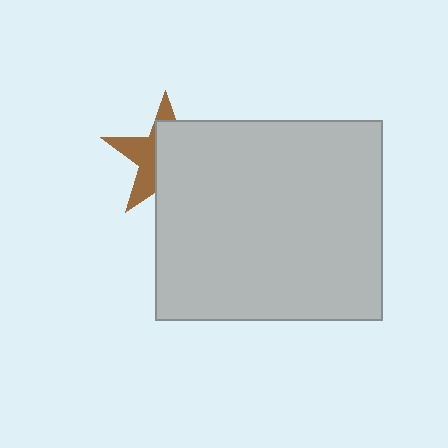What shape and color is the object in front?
The object in front is a light gray rectangle.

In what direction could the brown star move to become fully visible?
The brown star could move left. That would shift it out from behind the light gray rectangle entirely.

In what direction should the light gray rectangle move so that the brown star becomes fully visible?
The light gray rectangle should move right. That is the shortest direction to clear the overlap and leave the brown star fully visible.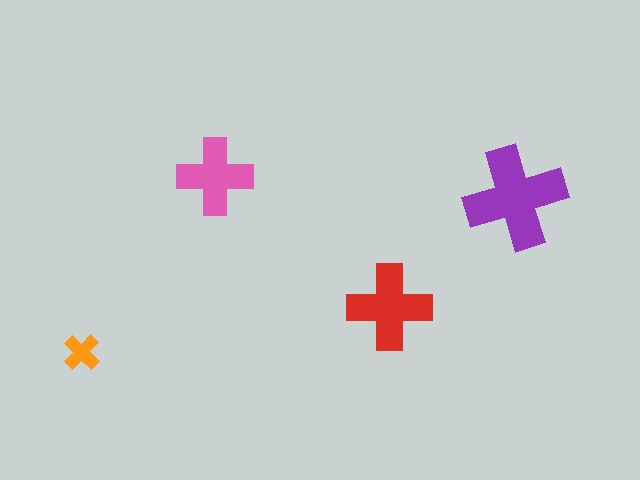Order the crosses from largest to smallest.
the purple one, the red one, the pink one, the orange one.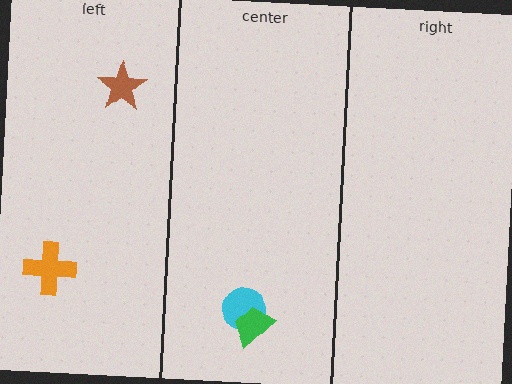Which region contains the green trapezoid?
The center region.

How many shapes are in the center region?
2.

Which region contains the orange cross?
The left region.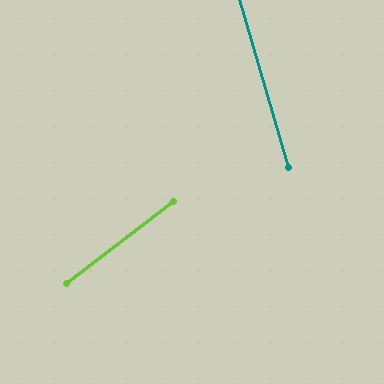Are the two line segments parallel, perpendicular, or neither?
Neither parallel nor perpendicular — they differ by about 69°.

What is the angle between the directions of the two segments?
Approximately 69 degrees.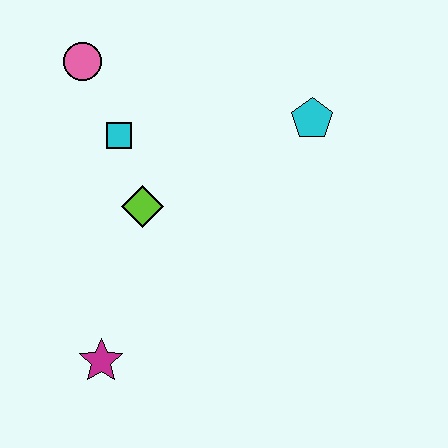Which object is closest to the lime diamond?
The cyan square is closest to the lime diamond.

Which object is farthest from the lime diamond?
The cyan pentagon is farthest from the lime diamond.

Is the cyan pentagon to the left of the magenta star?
No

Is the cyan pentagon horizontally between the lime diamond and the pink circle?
No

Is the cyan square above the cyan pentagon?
No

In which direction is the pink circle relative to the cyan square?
The pink circle is above the cyan square.